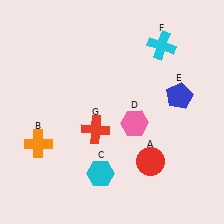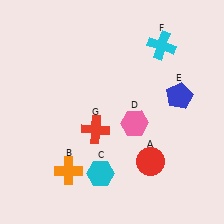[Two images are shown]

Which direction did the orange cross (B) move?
The orange cross (B) moved right.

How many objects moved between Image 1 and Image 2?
1 object moved between the two images.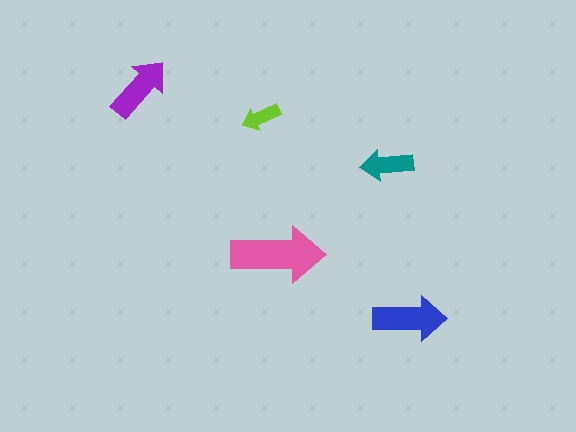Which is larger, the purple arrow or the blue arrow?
The blue one.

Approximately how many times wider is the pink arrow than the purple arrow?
About 1.5 times wider.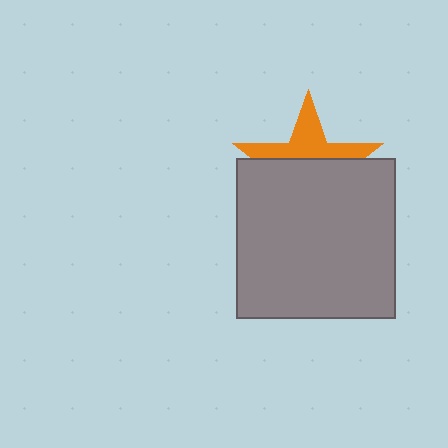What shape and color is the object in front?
The object in front is a gray square.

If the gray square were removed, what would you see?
You would see the complete orange star.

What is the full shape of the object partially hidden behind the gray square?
The partially hidden object is an orange star.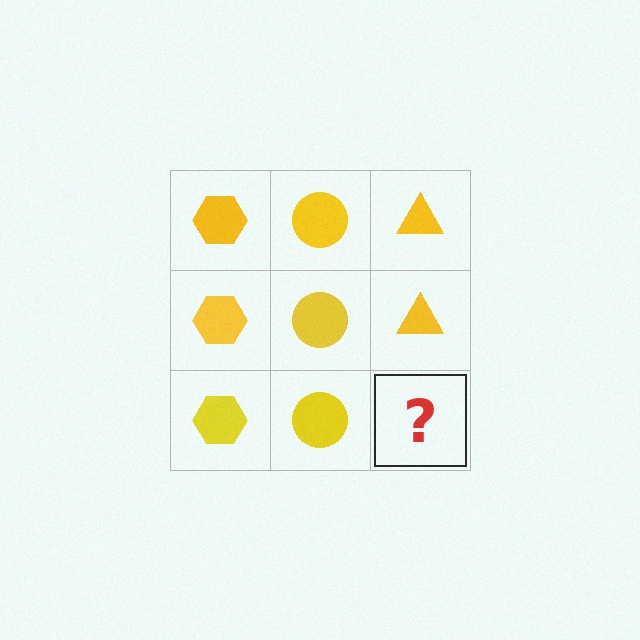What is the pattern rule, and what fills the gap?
The rule is that each column has a consistent shape. The gap should be filled with a yellow triangle.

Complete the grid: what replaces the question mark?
The question mark should be replaced with a yellow triangle.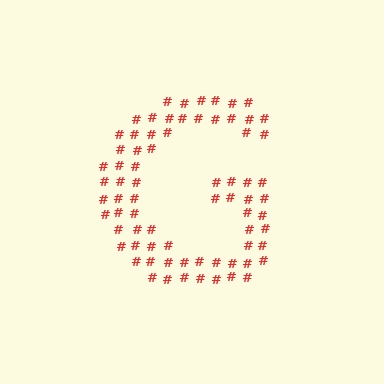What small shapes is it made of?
It is made of small hash symbols.